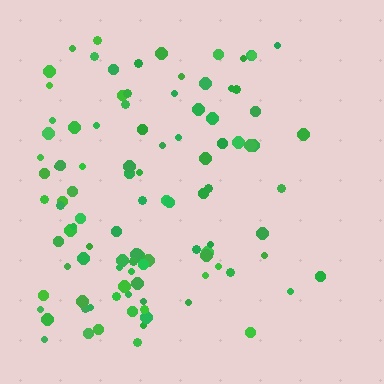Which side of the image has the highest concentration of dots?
The left.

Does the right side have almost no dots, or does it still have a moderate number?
Still a moderate number, just noticeably fewer than the left.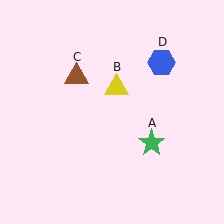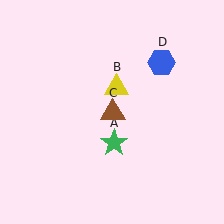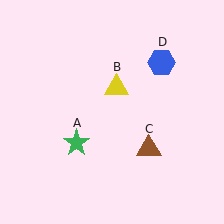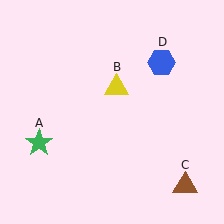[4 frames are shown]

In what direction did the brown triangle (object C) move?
The brown triangle (object C) moved down and to the right.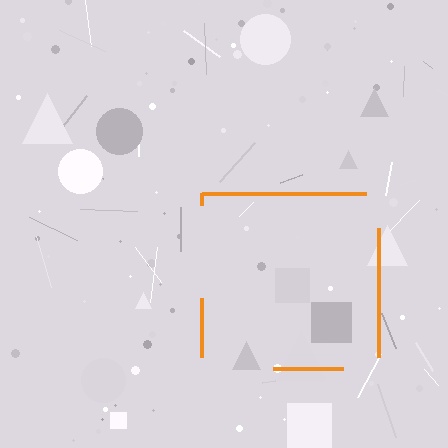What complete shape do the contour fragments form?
The contour fragments form a square.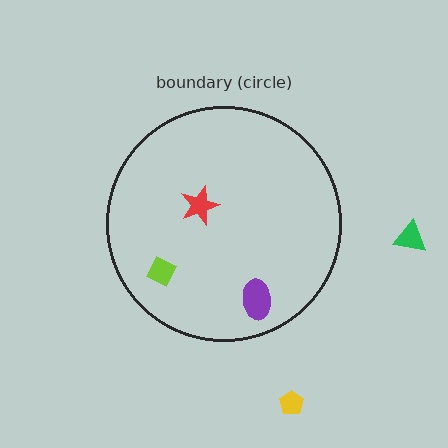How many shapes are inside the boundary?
3 inside, 2 outside.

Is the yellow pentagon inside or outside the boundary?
Outside.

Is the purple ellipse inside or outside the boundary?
Inside.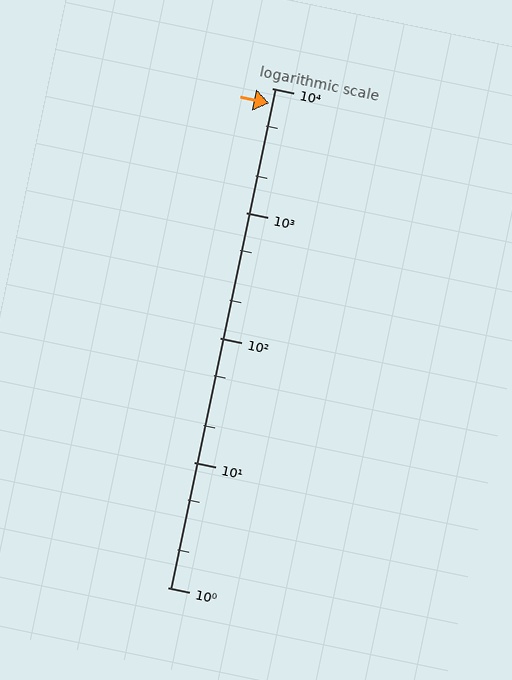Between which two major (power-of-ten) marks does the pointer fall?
The pointer is between 1000 and 10000.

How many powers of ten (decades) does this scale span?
The scale spans 4 decades, from 1 to 10000.